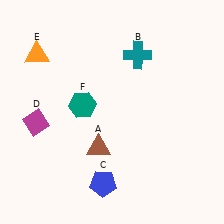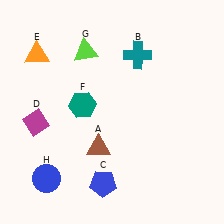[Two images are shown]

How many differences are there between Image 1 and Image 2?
There are 2 differences between the two images.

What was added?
A lime triangle (G), a blue circle (H) were added in Image 2.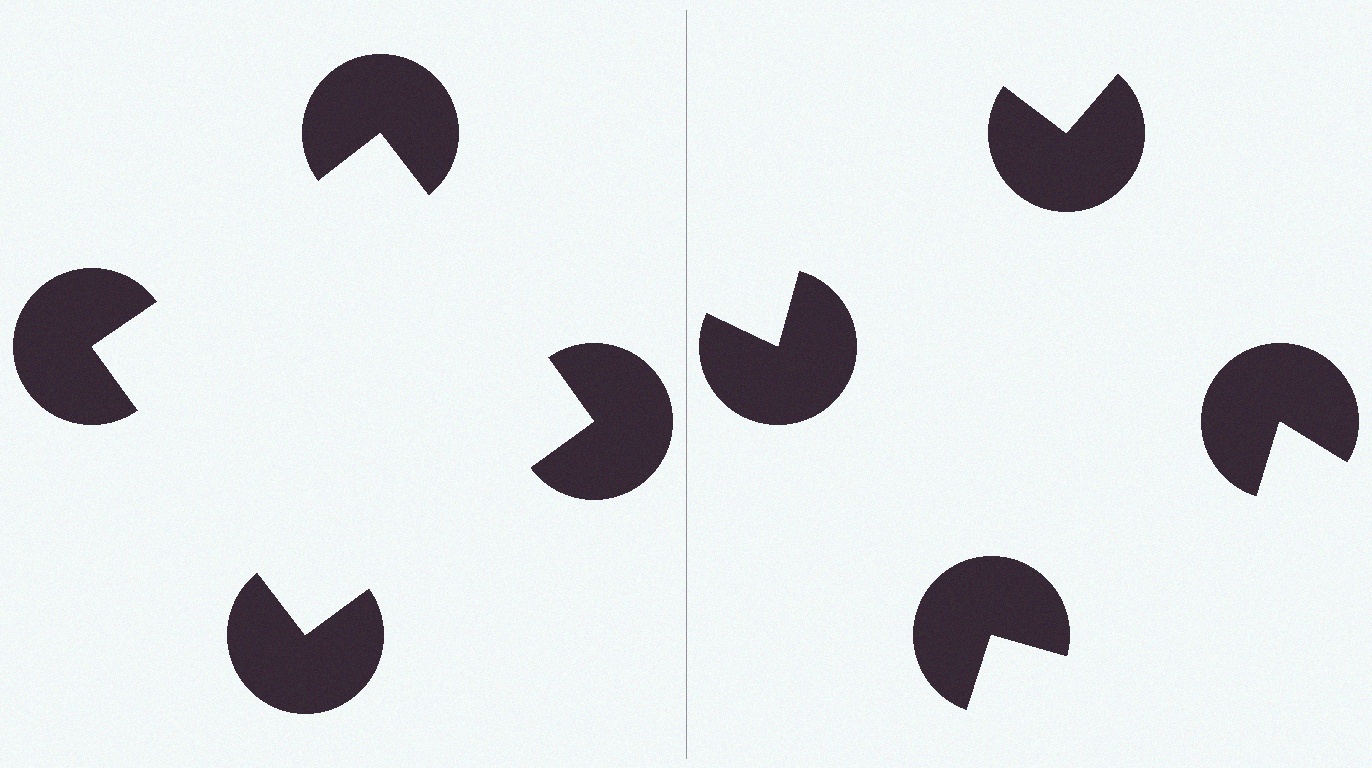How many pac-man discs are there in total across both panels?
8 — 4 on each side.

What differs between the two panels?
The pac-man discs are positioned identically on both sides; only the wedge orientations differ. On the left they align to a square; on the right they are misaligned.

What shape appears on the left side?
An illusory square.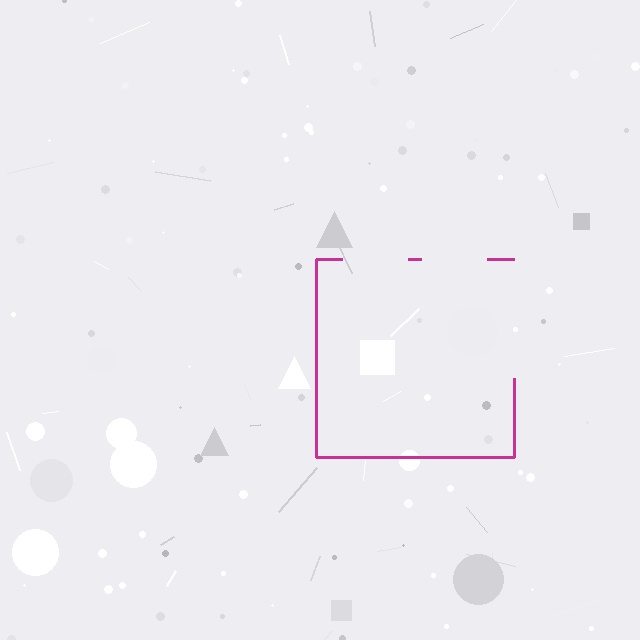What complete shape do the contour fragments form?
The contour fragments form a square.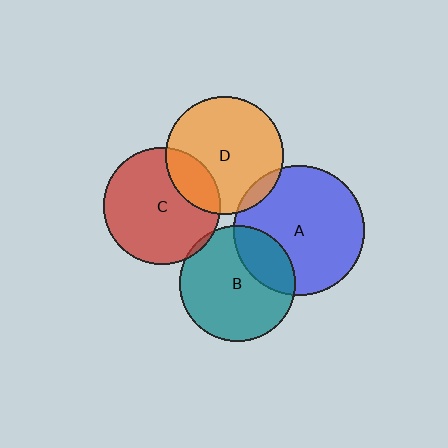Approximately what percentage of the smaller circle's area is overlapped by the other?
Approximately 20%.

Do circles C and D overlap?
Yes.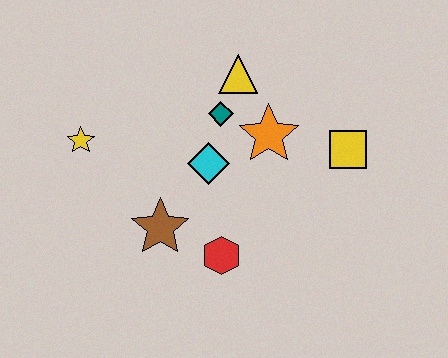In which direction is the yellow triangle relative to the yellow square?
The yellow triangle is to the left of the yellow square.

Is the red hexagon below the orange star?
Yes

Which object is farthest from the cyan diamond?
The yellow square is farthest from the cyan diamond.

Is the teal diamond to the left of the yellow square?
Yes